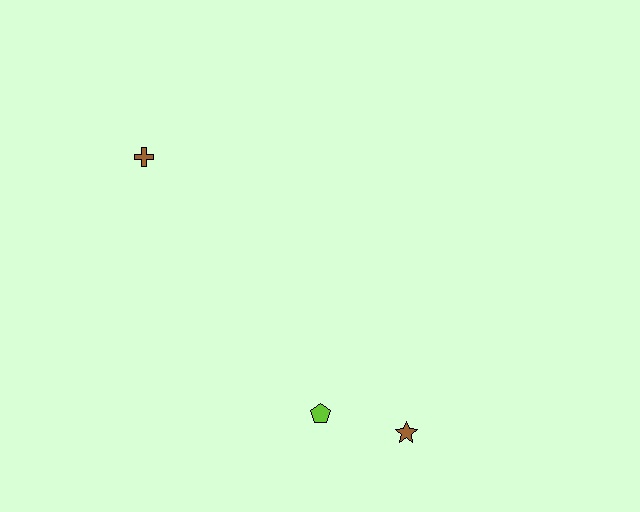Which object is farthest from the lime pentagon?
The brown cross is farthest from the lime pentagon.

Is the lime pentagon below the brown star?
No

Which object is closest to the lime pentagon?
The brown star is closest to the lime pentagon.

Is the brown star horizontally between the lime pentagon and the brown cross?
No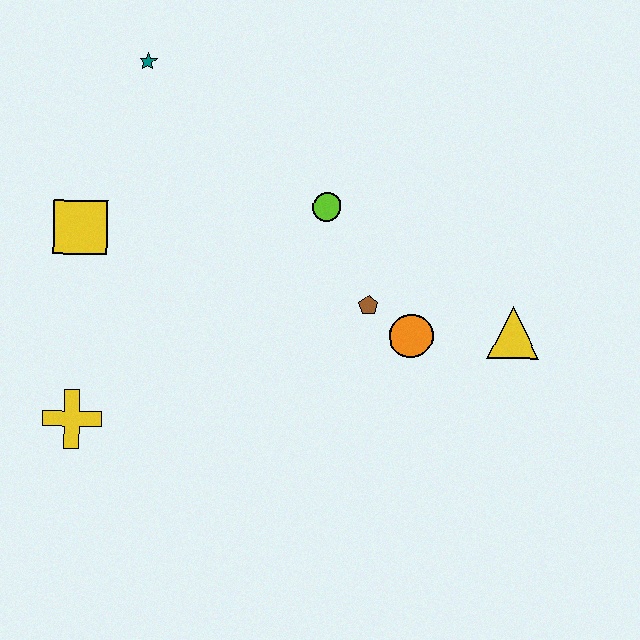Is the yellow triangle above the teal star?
No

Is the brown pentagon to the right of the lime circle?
Yes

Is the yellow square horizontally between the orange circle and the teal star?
No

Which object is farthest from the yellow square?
The yellow triangle is farthest from the yellow square.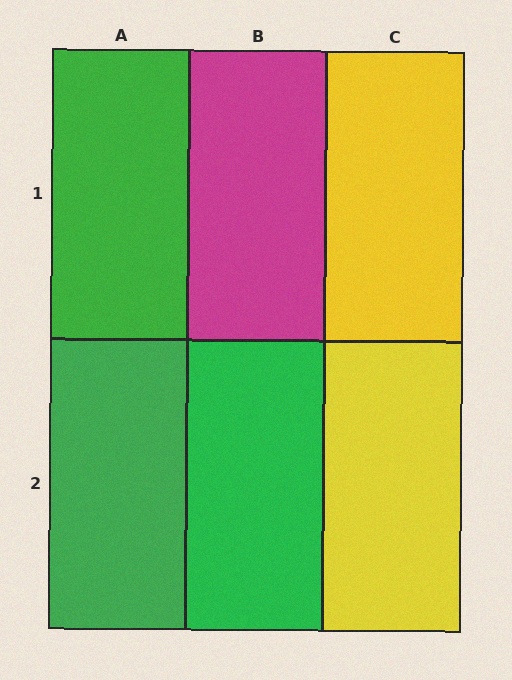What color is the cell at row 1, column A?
Green.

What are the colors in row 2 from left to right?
Green, green, yellow.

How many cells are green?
3 cells are green.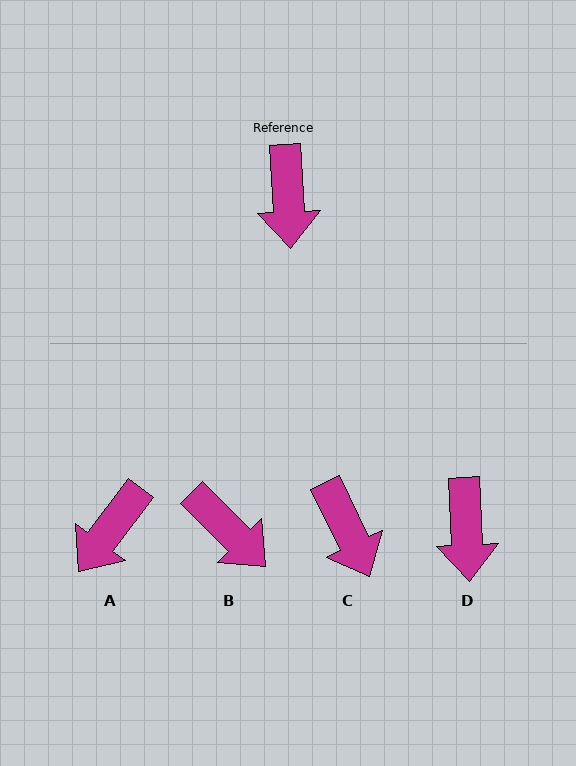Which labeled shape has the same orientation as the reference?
D.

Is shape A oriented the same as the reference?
No, it is off by about 40 degrees.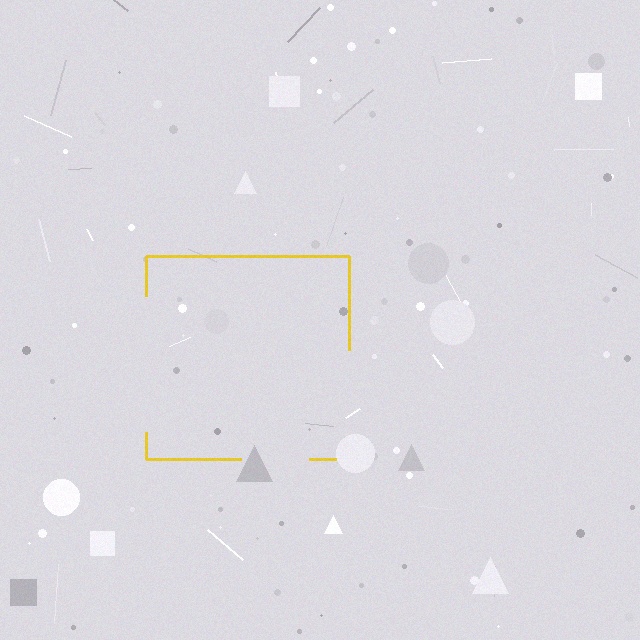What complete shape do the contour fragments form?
The contour fragments form a square.